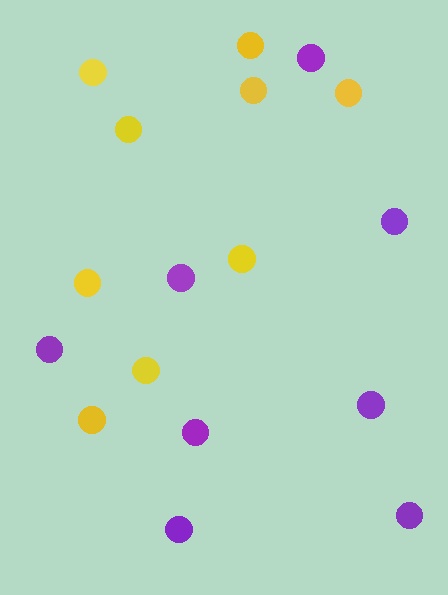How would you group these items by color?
There are 2 groups: one group of yellow circles (9) and one group of purple circles (8).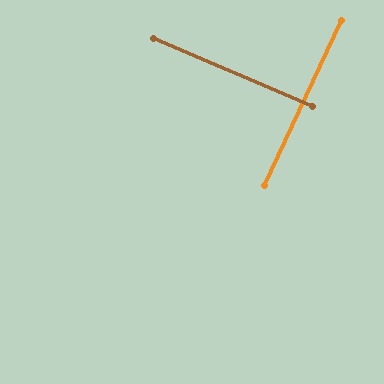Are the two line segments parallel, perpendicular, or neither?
Perpendicular — they meet at approximately 88°.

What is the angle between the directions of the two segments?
Approximately 88 degrees.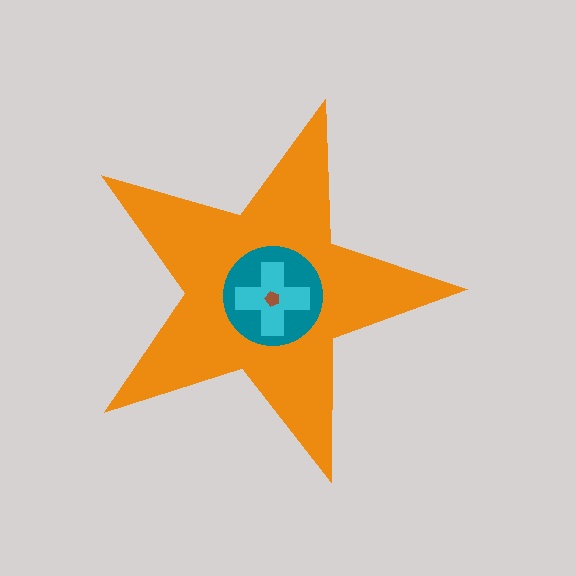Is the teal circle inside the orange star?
Yes.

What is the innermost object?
The brown pentagon.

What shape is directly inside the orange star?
The teal circle.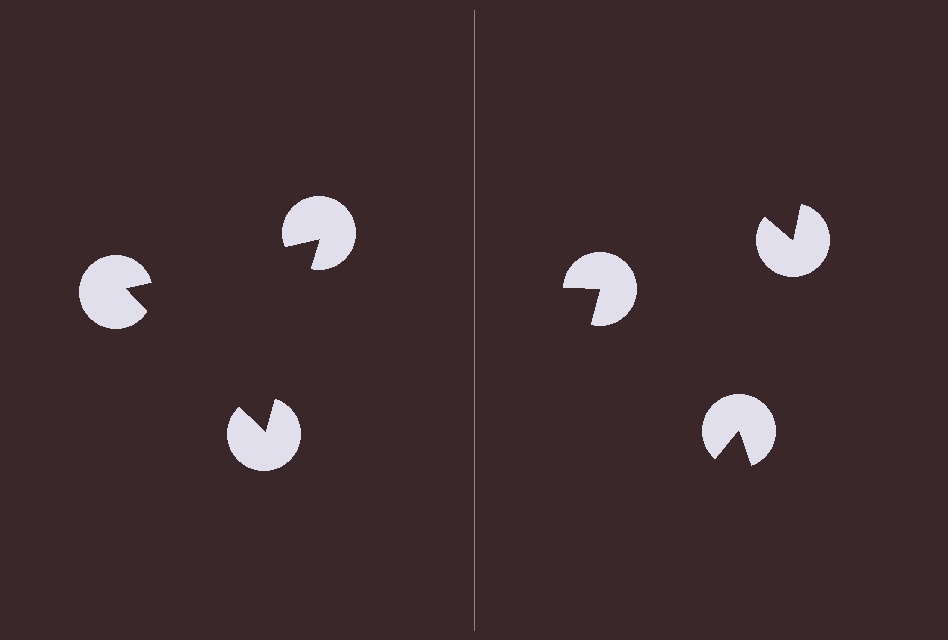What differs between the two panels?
The pac-man discs are positioned identically on both sides; only the wedge orientations differ. On the left they align to a triangle; on the right they are misaligned.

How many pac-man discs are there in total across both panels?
6 — 3 on each side.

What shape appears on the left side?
An illusory triangle.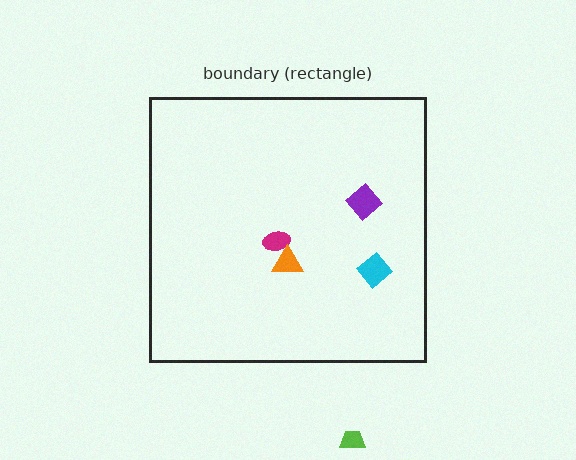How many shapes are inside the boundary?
4 inside, 1 outside.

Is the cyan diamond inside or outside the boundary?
Inside.